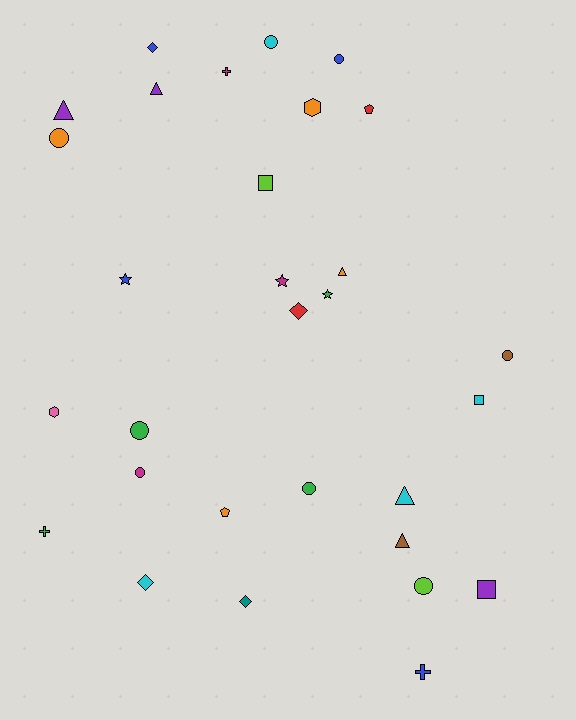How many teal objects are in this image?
There is 1 teal object.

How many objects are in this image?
There are 30 objects.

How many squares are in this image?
There are 3 squares.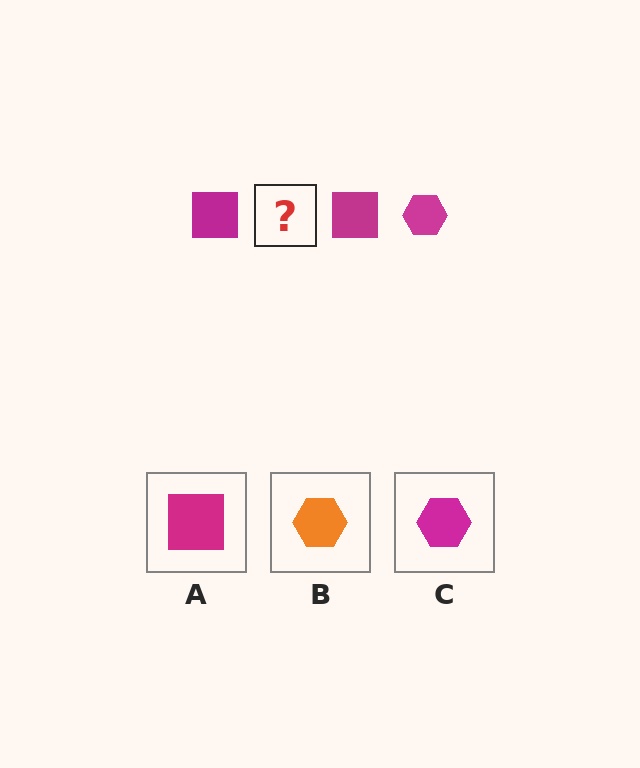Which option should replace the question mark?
Option C.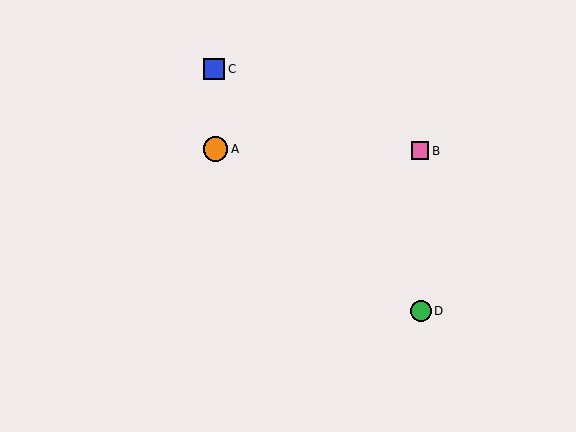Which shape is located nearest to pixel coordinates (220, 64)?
The blue square (labeled C) at (214, 69) is nearest to that location.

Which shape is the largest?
The orange circle (labeled A) is the largest.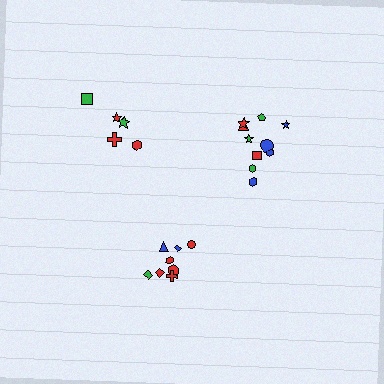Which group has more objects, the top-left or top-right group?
The top-right group.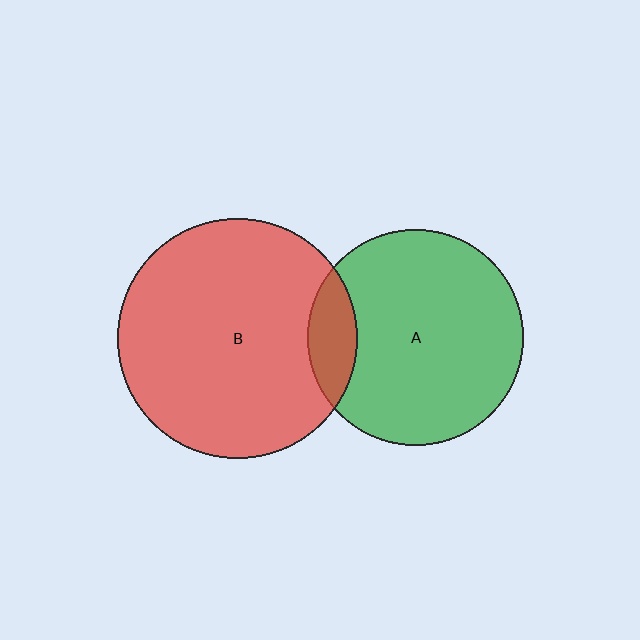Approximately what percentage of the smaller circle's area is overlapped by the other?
Approximately 15%.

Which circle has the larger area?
Circle B (red).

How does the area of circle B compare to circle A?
Approximately 1.2 times.